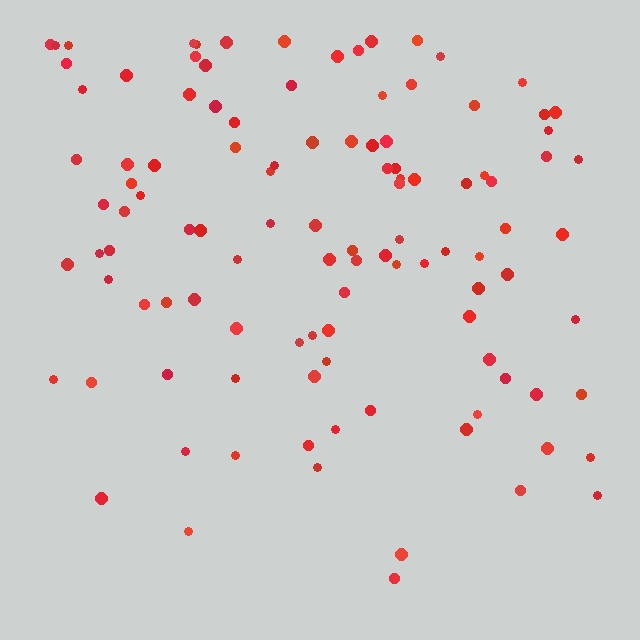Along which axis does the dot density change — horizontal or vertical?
Vertical.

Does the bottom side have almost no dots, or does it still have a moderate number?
Still a moderate number, just noticeably fewer than the top.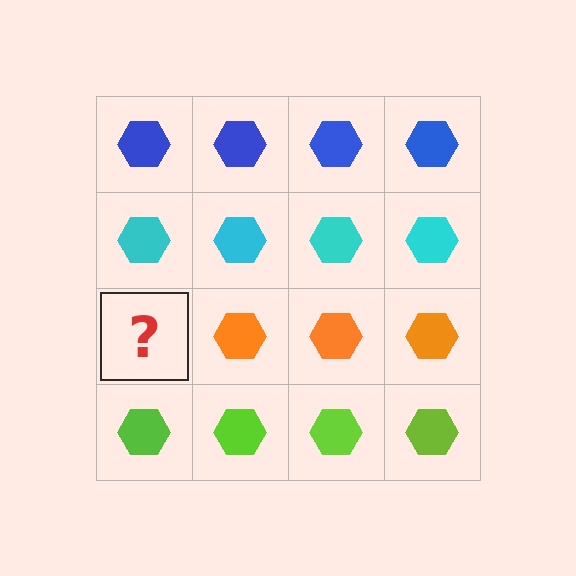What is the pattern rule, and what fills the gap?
The rule is that each row has a consistent color. The gap should be filled with an orange hexagon.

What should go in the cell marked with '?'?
The missing cell should contain an orange hexagon.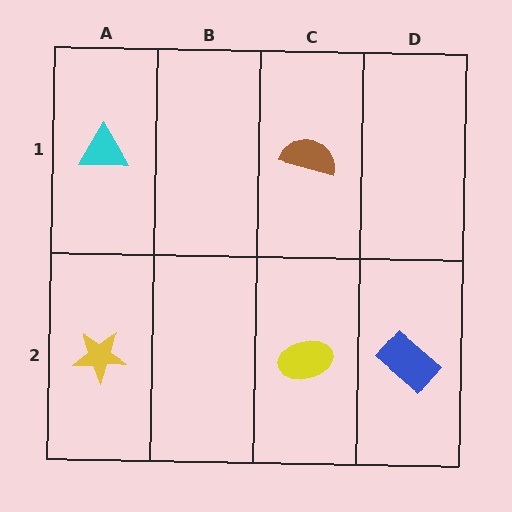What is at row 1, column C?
A brown semicircle.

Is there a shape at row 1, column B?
No, that cell is empty.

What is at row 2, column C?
A yellow ellipse.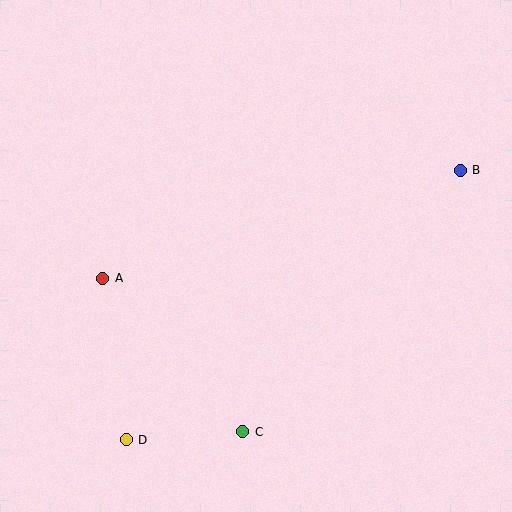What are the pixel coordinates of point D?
Point D is at (126, 440).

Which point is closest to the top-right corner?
Point B is closest to the top-right corner.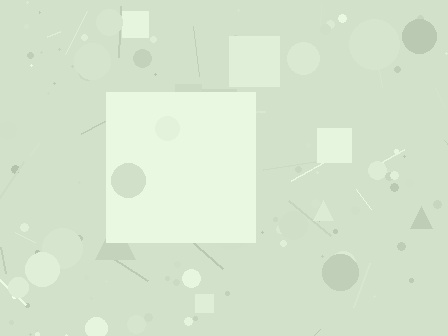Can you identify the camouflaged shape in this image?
The camouflaged shape is a square.